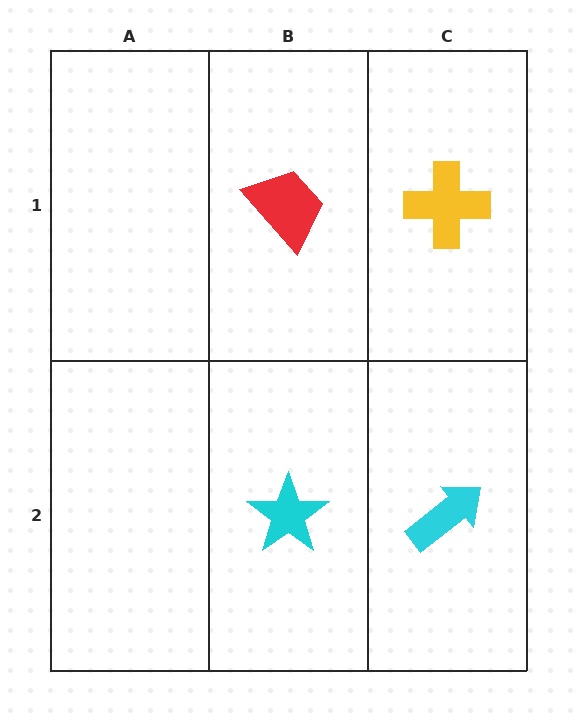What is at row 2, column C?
A cyan arrow.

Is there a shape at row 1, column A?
No, that cell is empty.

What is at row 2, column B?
A cyan star.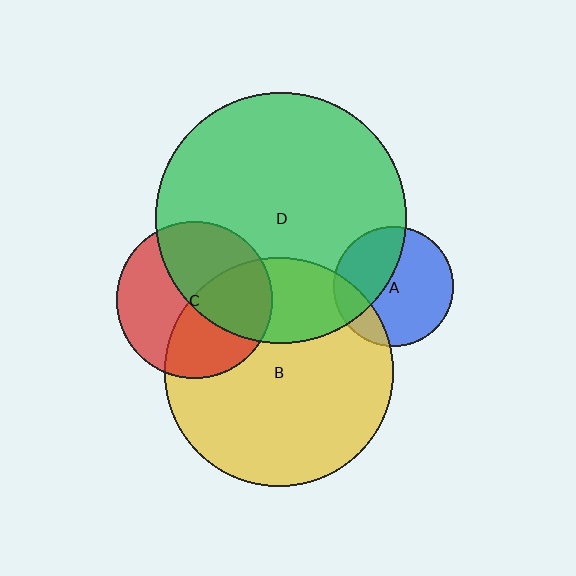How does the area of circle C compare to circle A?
Approximately 1.7 times.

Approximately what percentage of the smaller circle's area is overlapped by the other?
Approximately 25%.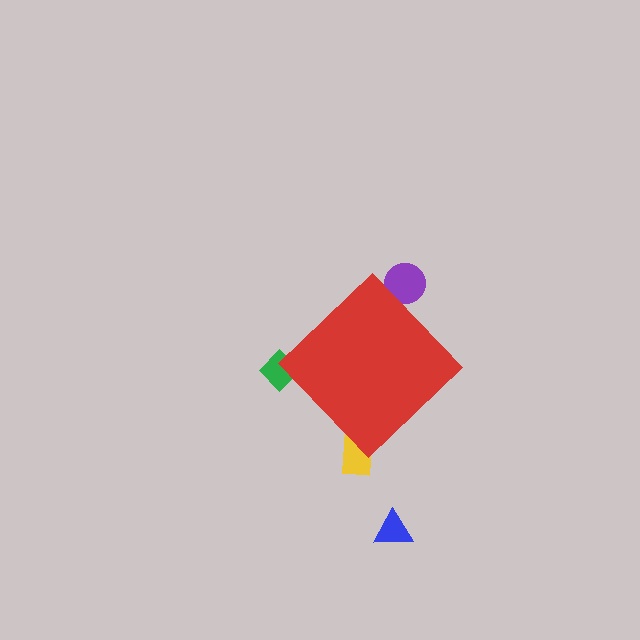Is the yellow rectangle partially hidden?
Yes, the yellow rectangle is partially hidden behind the red diamond.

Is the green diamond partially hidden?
Yes, the green diamond is partially hidden behind the red diamond.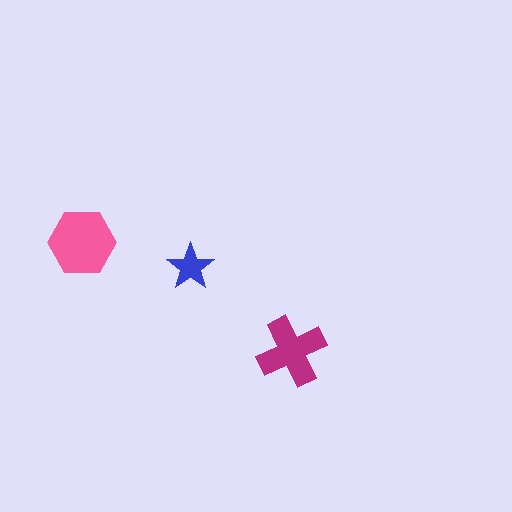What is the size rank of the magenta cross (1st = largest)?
2nd.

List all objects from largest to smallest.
The pink hexagon, the magenta cross, the blue star.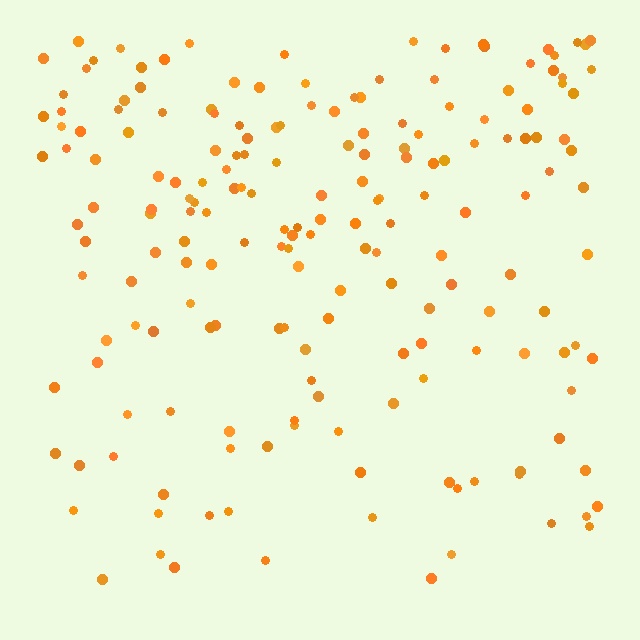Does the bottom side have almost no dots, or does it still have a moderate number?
Still a moderate number, just noticeably fewer than the top.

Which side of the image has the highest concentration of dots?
The top.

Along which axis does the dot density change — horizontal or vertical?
Vertical.